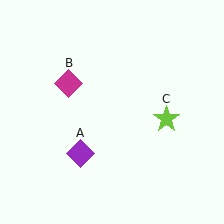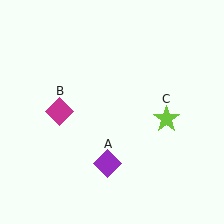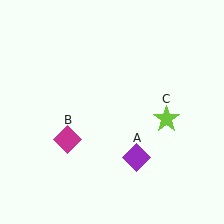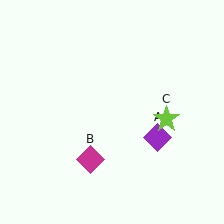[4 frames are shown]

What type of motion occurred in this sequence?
The purple diamond (object A), magenta diamond (object B) rotated counterclockwise around the center of the scene.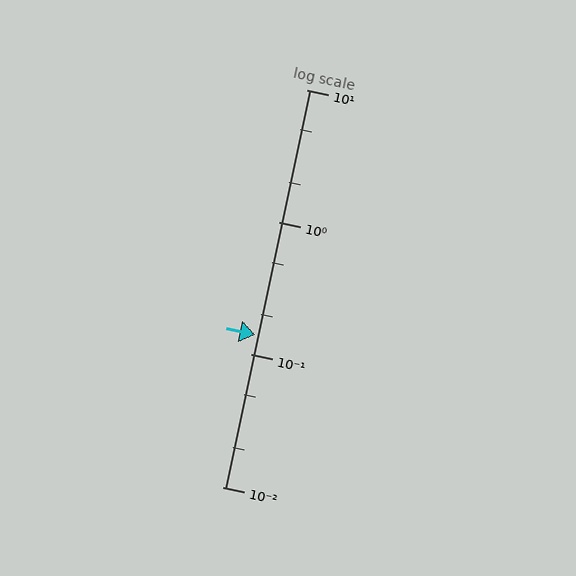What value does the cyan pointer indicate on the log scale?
The pointer indicates approximately 0.14.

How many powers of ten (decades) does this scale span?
The scale spans 3 decades, from 0.01 to 10.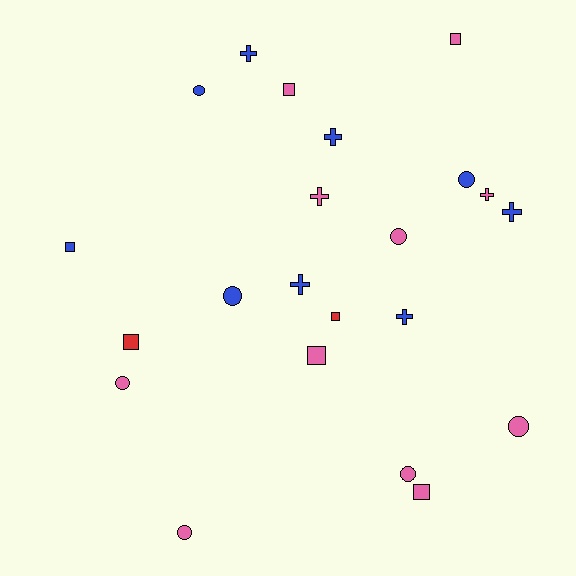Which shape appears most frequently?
Circle, with 8 objects.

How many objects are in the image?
There are 22 objects.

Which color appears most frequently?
Pink, with 11 objects.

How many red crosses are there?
There are no red crosses.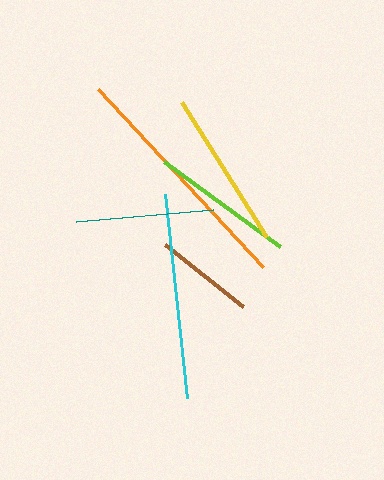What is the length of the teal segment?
The teal segment is approximately 137 pixels long.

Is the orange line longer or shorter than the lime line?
The orange line is longer than the lime line.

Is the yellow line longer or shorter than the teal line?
The yellow line is longer than the teal line.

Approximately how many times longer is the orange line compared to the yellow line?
The orange line is approximately 1.5 times the length of the yellow line.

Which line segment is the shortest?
The brown line is the shortest at approximately 99 pixels.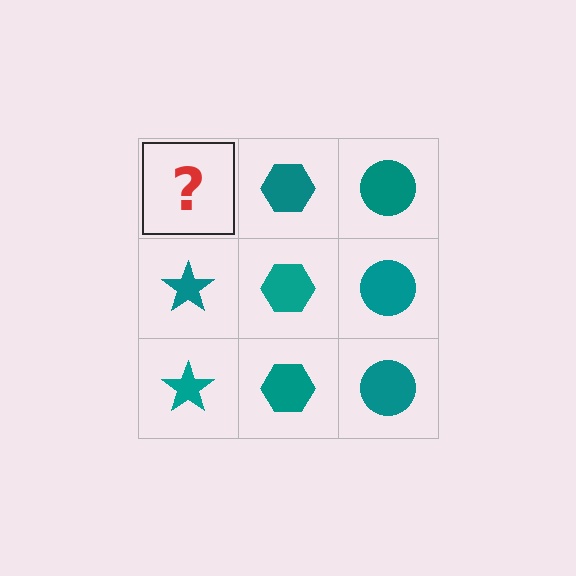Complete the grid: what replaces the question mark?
The question mark should be replaced with a teal star.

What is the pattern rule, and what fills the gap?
The rule is that each column has a consistent shape. The gap should be filled with a teal star.